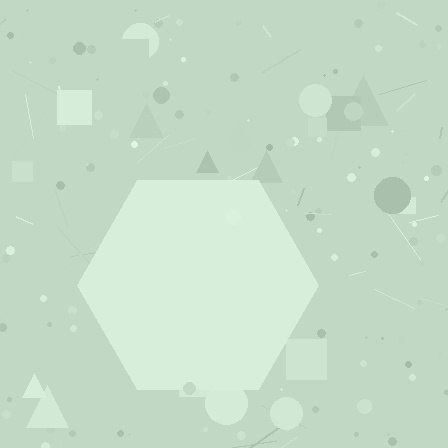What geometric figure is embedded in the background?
A hexagon is embedded in the background.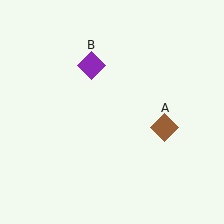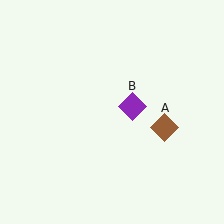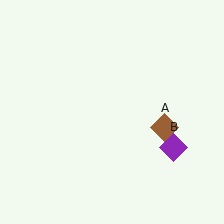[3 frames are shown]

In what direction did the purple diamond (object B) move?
The purple diamond (object B) moved down and to the right.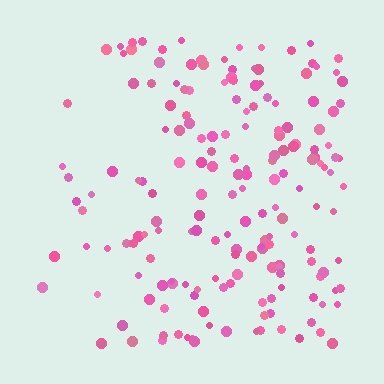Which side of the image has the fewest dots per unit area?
The left.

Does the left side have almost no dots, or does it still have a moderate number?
Still a moderate number, just noticeably fewer than the right.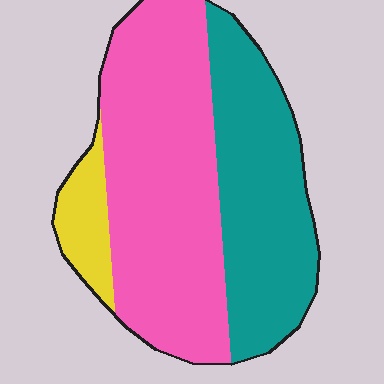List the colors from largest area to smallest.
From largest to smallest: pink, teal, yellow.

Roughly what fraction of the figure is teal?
Teal covers 37% of the figure.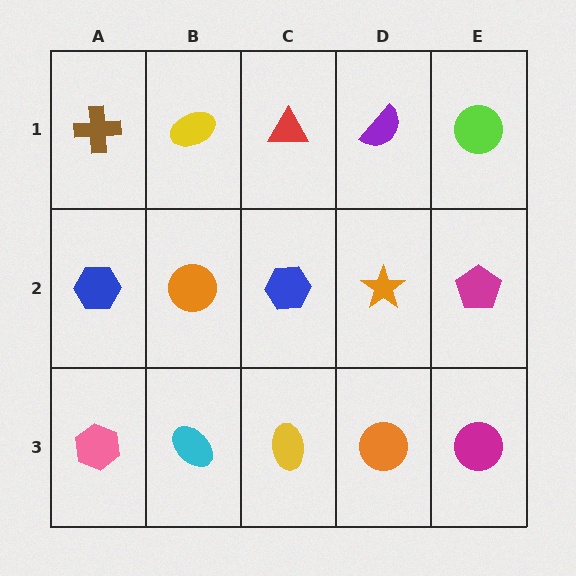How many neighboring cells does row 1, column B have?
3.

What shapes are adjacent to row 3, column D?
An orange star (row 2, column D), a yellow ellipse (row 3, column C), a magenta circle (row 3, column E).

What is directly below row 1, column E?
A magenta pentagon.